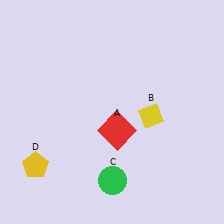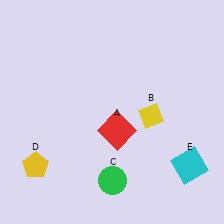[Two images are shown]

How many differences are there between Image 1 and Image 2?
There is 1 difference between the two images.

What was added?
A cyan square (E) was added in Image 2.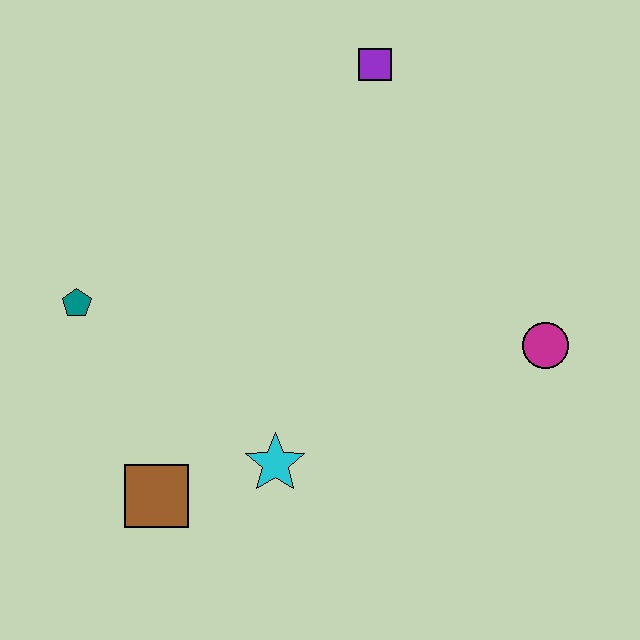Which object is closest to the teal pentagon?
The brown square is closest to the teal pentagon.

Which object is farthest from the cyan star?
The purple square is farthest from the cyan star.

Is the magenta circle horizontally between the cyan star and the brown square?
No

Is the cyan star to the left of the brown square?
No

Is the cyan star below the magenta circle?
Yes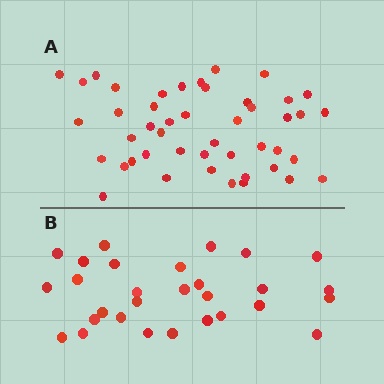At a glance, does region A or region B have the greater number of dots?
Region A (the top region) has more dots.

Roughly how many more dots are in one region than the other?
Region A has approximately 15 more dots than region B.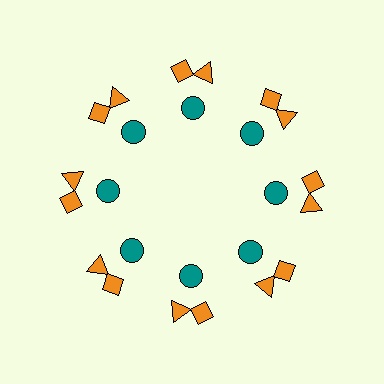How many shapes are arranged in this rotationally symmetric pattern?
There are 24 shapes, arranged in 8 groups of 3.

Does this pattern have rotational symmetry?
Yes, this pattern has 8-fold rotational symmetry. It looks the same after rotating 45 degrees around the center.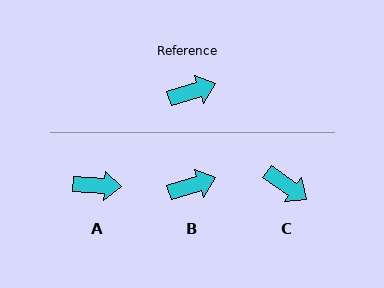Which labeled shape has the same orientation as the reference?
B.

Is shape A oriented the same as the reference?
No, it is off by about 21 degrees.